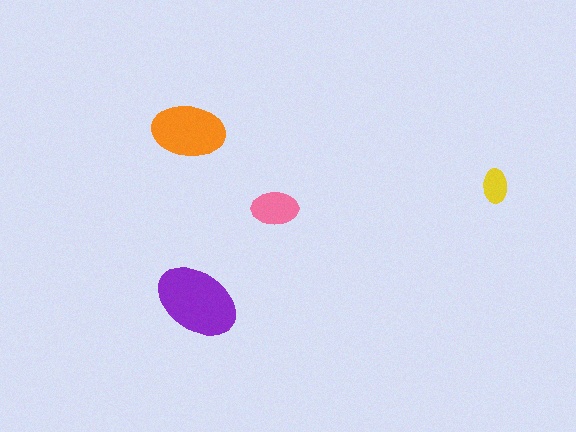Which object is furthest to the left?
The orange ellipse is leftmost.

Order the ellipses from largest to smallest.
the purple one, the orange one, the pink one, the yellow one.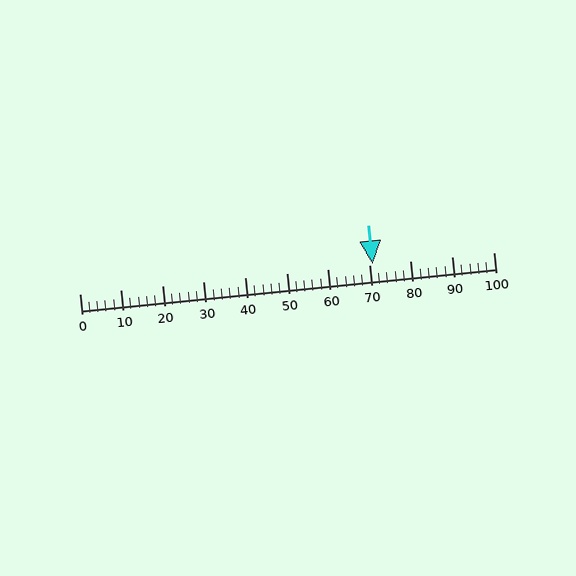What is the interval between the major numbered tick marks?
The major tick marks are spaced 10 units apart.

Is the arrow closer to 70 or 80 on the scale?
The arrow is closer to 70.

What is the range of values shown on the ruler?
The ruler shows values from 0 to 100.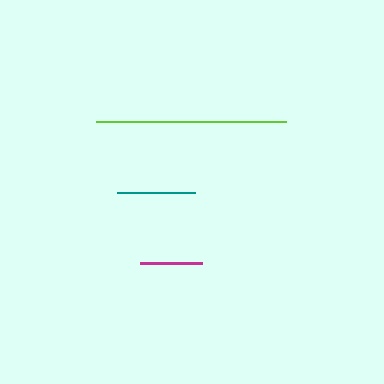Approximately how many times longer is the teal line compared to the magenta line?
The teal line is approximately 1.2 times the length of the magenta line.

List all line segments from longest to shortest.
From longest to shortest: lime, teal, magenta.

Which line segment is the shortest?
The magenta line is the shortest at approximately 62 pixels.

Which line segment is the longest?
The lime line is the longest at approximately 190 pixels.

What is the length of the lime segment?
The lime segment is approximately 190 pixels long.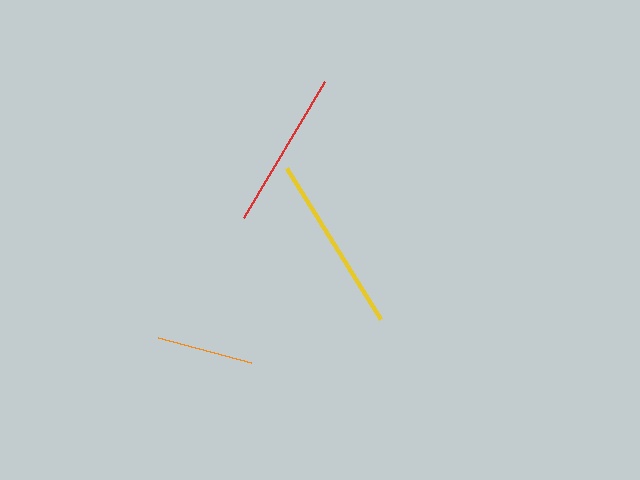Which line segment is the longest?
The yellow line is the longest at approximately 177 pixels.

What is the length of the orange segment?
The orange segment is approximately 96 pixels long.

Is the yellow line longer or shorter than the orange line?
The yellow line is longer than the orange line.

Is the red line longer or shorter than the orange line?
The red line is longer than the orange line.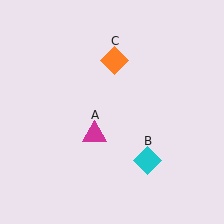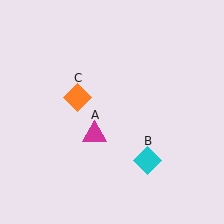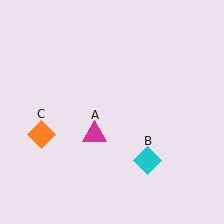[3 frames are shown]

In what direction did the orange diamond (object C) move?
The orange diamond (object C) moved down and to the left.